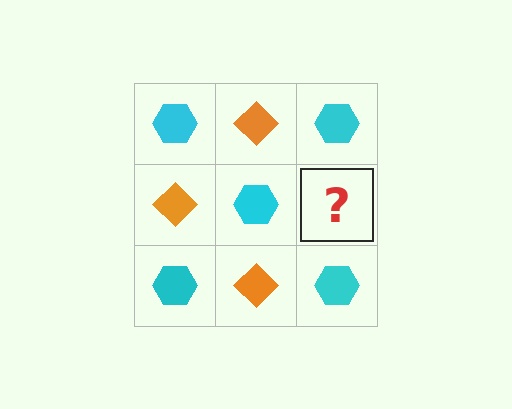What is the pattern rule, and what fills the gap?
The rule is that it alternates cyan hexagon and orange diamond in a checkerboard pattern. The gap should be filled with an orange diamond.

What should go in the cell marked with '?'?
The missing cell should contain an orange diamond.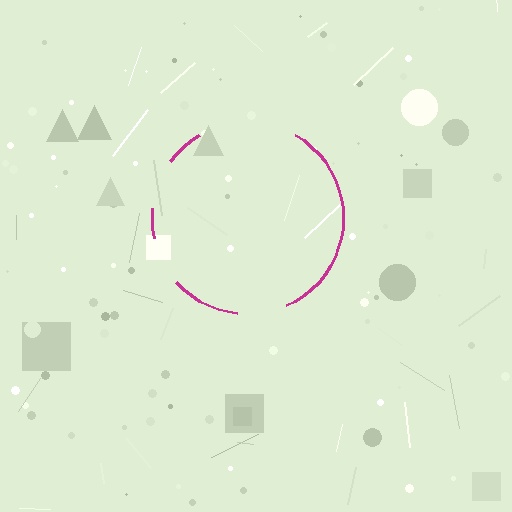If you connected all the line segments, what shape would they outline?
They would outline a circle.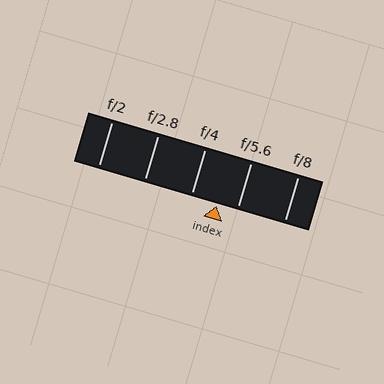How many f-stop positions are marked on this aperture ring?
There are 5 f-stop positions marked.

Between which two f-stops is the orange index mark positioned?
The index mark is between f/4 and f/5.6.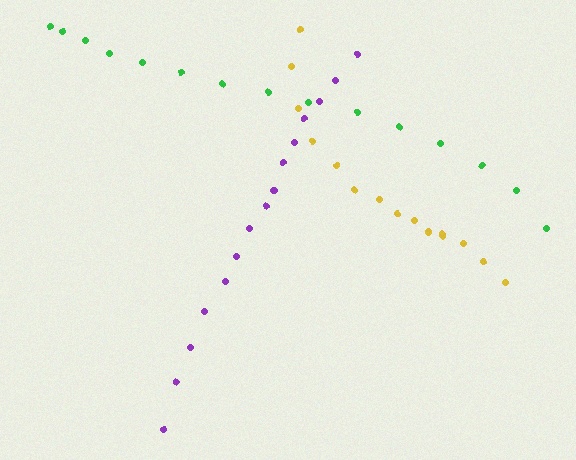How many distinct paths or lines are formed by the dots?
There are 3 distinct paths.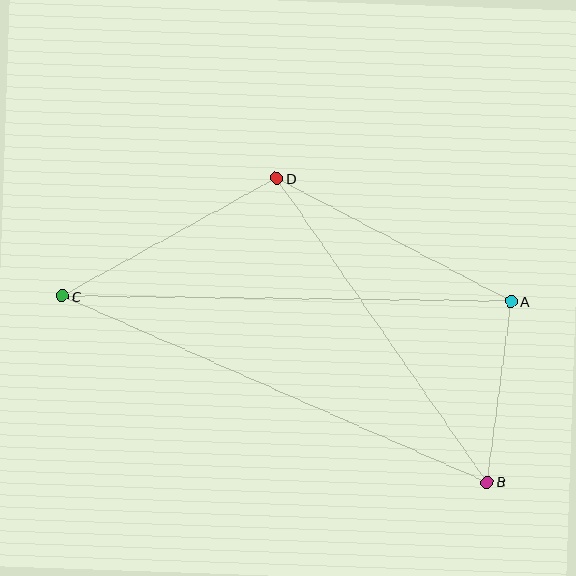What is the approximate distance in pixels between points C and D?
The distance between C and D is approximately 244 pixels.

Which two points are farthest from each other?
Points B and C are farthest from each other.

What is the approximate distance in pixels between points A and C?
The distance between A and C is approximately 449 pixels.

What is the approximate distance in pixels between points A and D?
The distance between A and D is approximately 265 pixels.